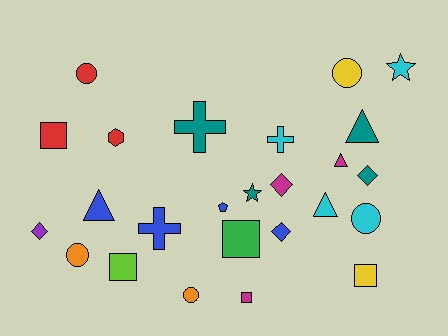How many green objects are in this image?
There is 1 green object.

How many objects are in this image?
There are 25 objects.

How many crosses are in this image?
There are 3 crosses.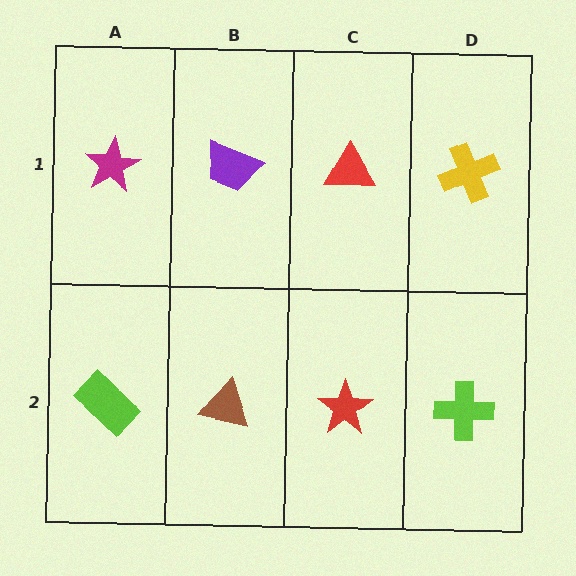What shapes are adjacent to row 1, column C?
A red star (row 2, column C), a purple trapezoid (row 1, column B), a yellow cross (row 1, column D).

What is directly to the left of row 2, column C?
A brown triangle.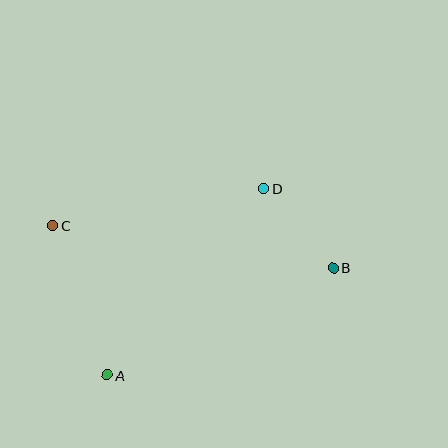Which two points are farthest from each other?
Points B and C are farthest from each other.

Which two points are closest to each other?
Points B and D are closest to each other.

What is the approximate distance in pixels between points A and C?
The distance between A and C is approximately 159 pixels.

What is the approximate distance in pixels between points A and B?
The distance between A and B is approximately 250 pixels.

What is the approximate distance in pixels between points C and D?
The distance between C and D is approximately 214 pixels.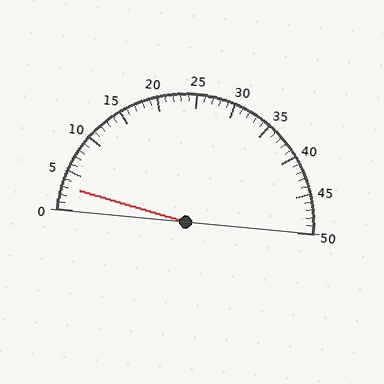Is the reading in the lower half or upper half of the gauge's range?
The reading is in the lower half of the range (0 to 50).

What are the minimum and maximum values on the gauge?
The gauge ranges from 0 to 50.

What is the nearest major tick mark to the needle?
The nearest major tick mark is 5.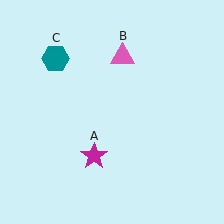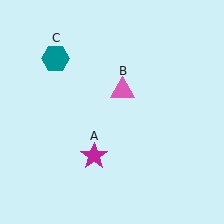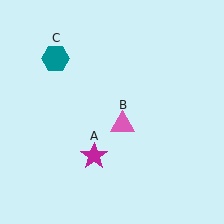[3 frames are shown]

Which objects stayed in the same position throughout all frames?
Magenta star (object A) and teal hexagon (object C) remained stationary.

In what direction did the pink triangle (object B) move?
The pink triangle (object B) moved down.